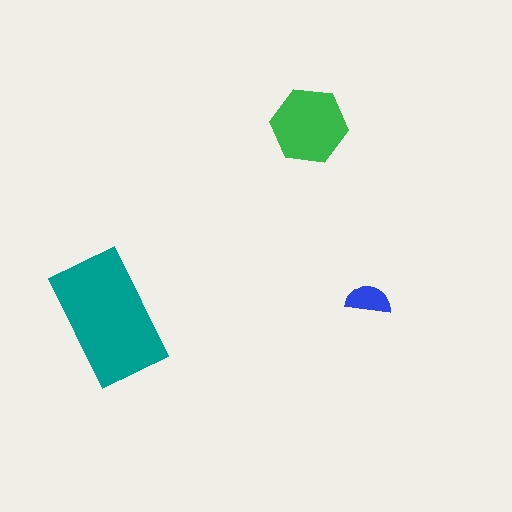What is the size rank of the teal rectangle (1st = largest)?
1st.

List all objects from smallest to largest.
The blue semicircle, the green hexagon, the teal rectangle.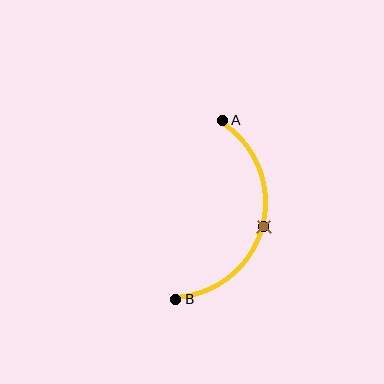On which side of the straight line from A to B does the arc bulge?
The arc bulges to the right of the straight line connecting A and B.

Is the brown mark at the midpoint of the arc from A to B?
Yes. The brown mark lies on the arc at equal arc-length from both A and B — it is the arc midpoint.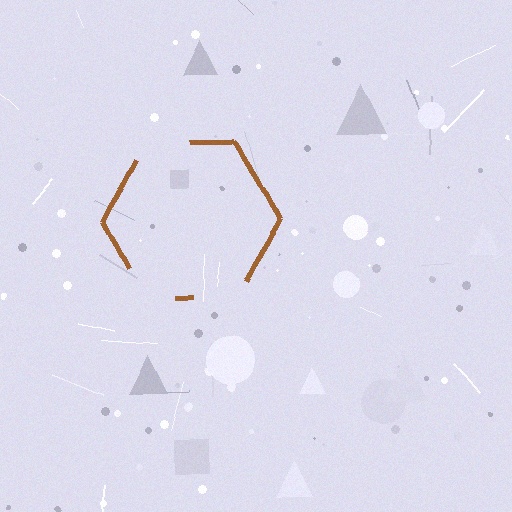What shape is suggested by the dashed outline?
The dashed outline suggests a hexagon.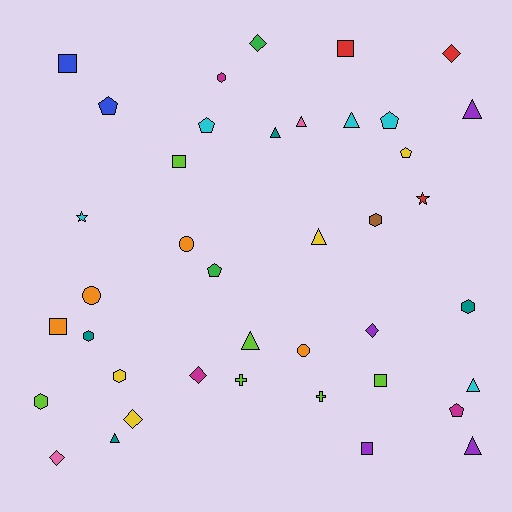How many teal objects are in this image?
There are 4 teal objects.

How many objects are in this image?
There are 40 objects.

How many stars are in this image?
There are 2 stars.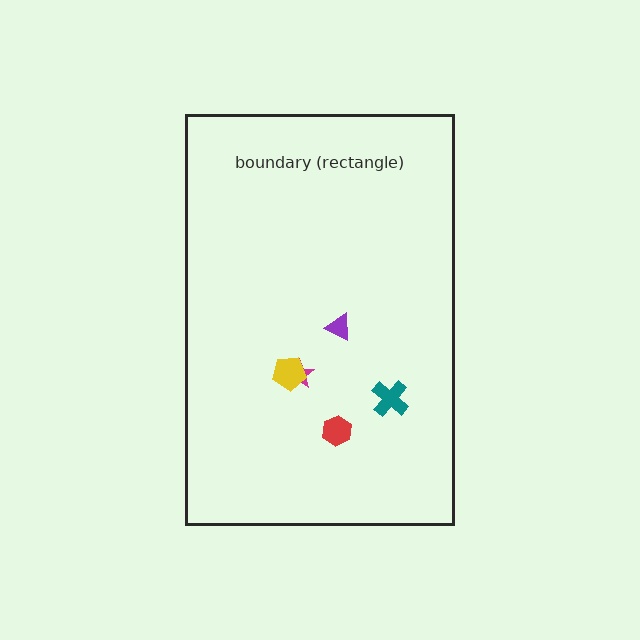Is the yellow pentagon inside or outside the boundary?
Inside.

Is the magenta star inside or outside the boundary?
Inside.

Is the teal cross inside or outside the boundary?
Inside.